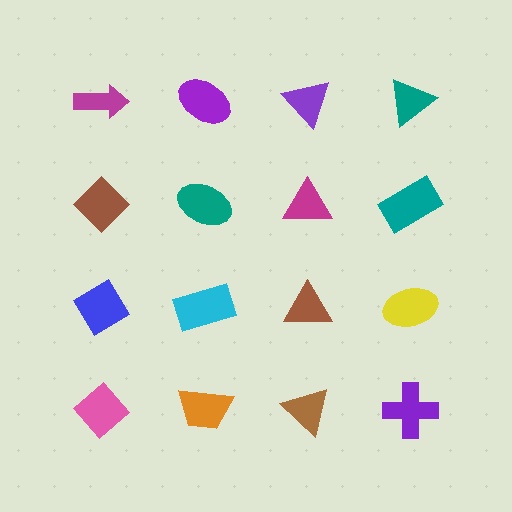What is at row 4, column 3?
A brown triangle.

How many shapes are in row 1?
4 shapes.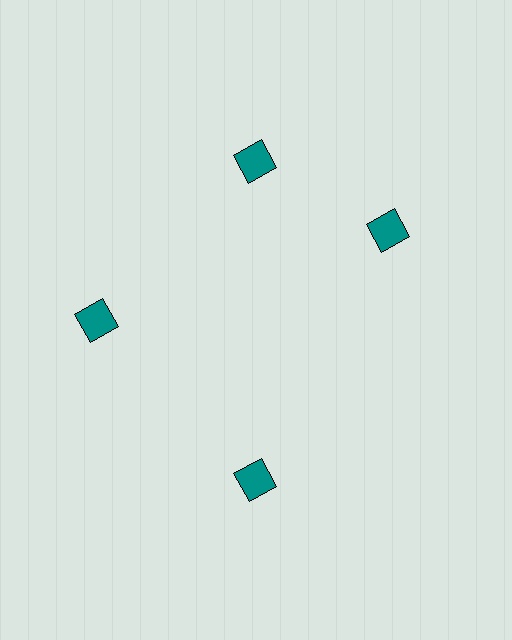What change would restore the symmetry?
The symmetry would be restored by rotating it back into even spacing with its neighbors so that all 4 diamonds sit at equal angles and equal distance from the center.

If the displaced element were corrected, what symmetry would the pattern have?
It would have 4-fold rotational symmetry — the pattern would map onto itself every 90 degrees.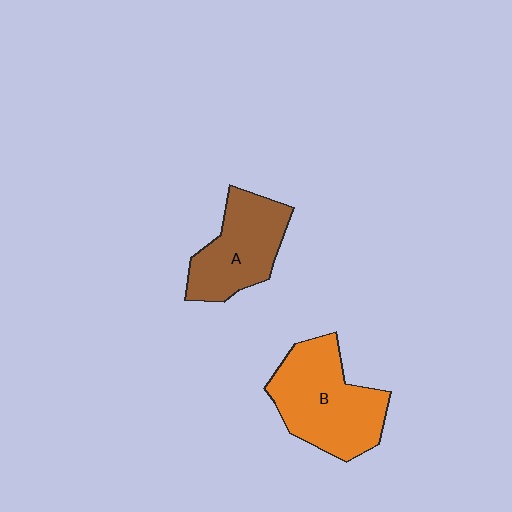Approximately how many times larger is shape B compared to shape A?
Approximately 1.3 times.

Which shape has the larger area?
Shape B (orange).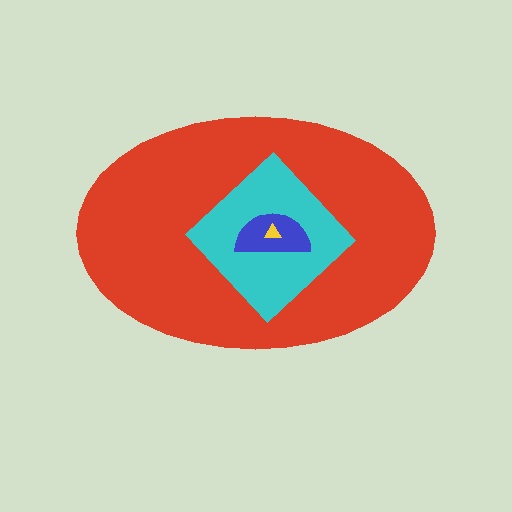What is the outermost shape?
The red ellipse.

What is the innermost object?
The yellow triangle.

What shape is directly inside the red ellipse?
The cyan diamond.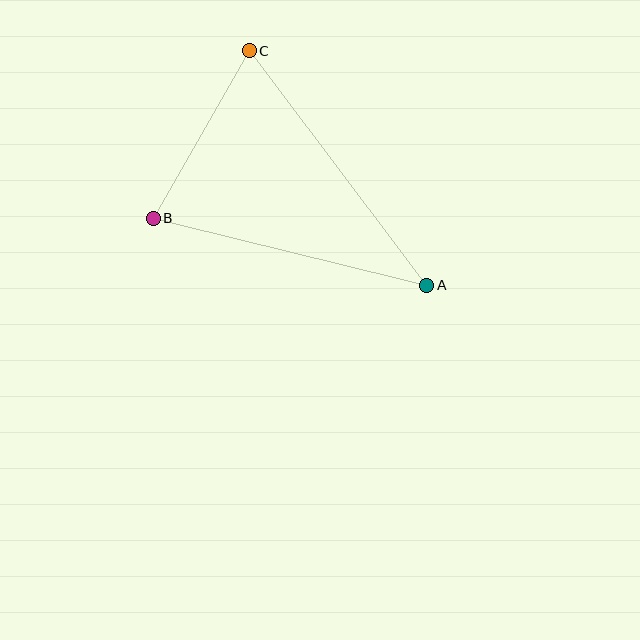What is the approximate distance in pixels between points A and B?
The distance between A and B is approximately 282 pixels.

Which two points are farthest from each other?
Points A and C are farthest from each other.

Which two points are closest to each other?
Points B and C are closest to each other.